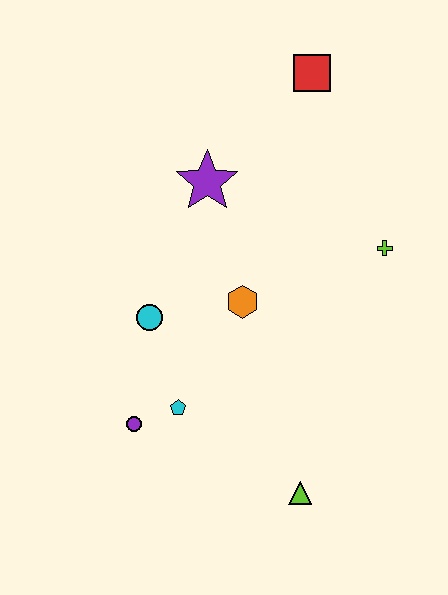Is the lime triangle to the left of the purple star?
No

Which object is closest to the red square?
The purple star is closest to the red square.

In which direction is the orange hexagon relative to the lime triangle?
The orange hexagon is above the lime triangle.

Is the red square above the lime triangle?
Yes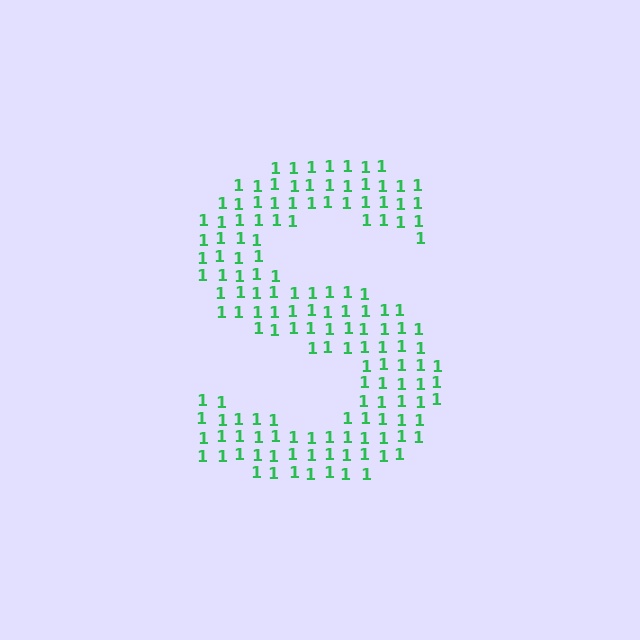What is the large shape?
The large shape is the letter S.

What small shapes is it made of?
It is made of small digit 1's.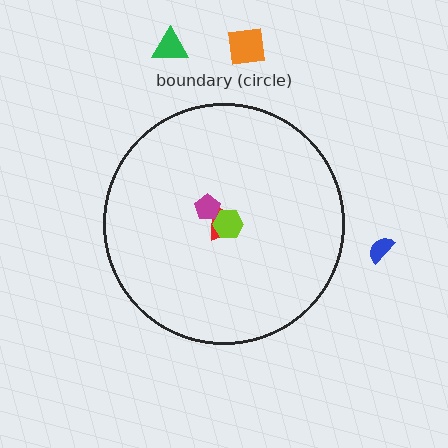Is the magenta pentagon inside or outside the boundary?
Inside.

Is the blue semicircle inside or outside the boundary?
Outside.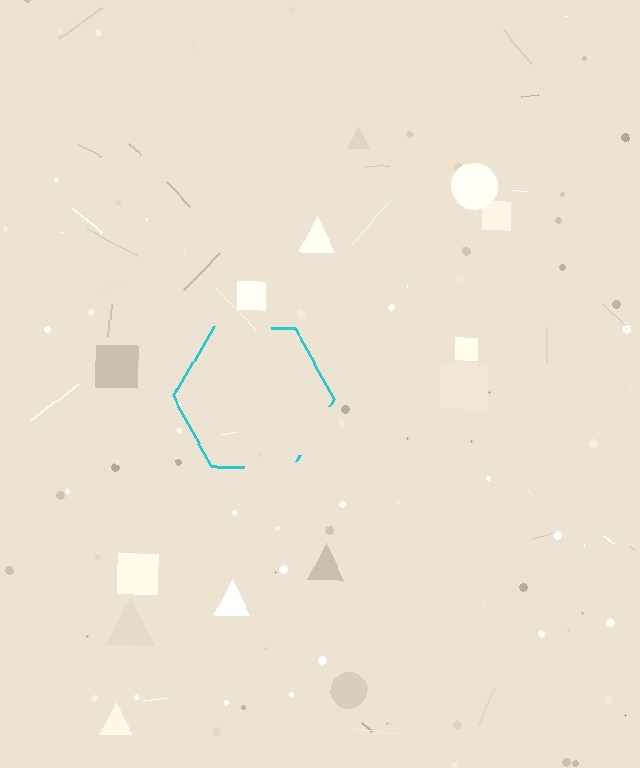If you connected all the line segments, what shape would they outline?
They would outline a hexagon.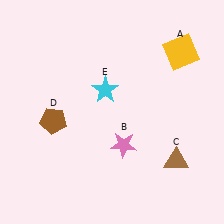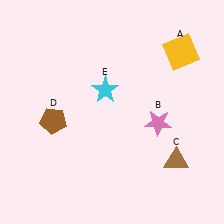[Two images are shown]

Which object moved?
The pink star (B) moved right.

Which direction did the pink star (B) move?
The pink star (B) moved right.